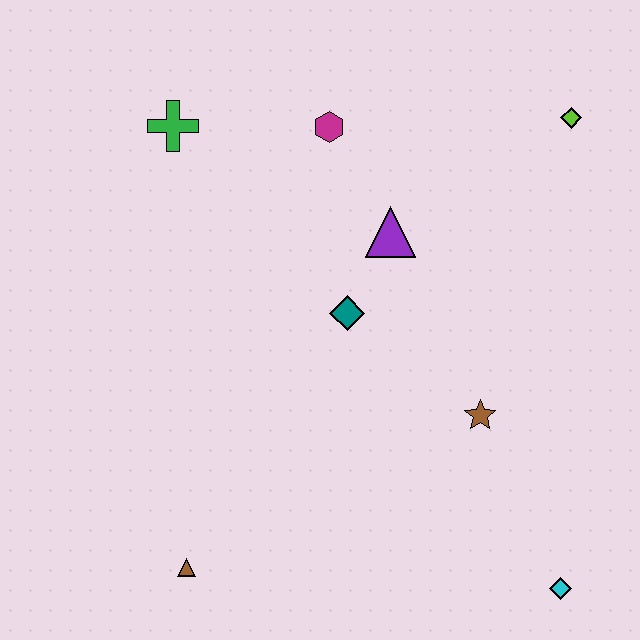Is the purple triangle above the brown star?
Yes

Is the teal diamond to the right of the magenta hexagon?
Yes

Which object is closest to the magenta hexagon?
The purple triangle is closest to the magenta hexagon.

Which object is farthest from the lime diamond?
The brown triangle is farthest from the lime diamond.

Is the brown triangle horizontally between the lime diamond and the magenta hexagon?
No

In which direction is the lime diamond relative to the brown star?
The lime diamond is above the brown star.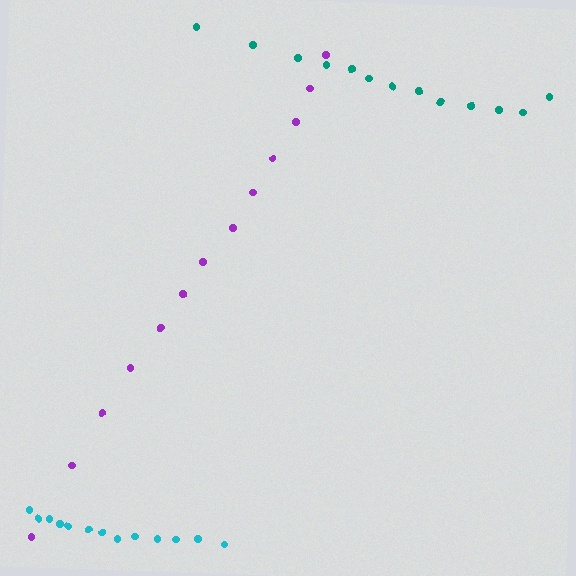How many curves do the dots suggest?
There are 3 distinct paths.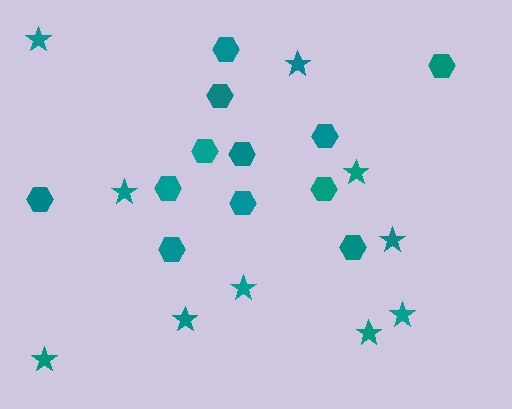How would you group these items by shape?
There are 2 groups: one group of stars (10) and one group of hexagons (12).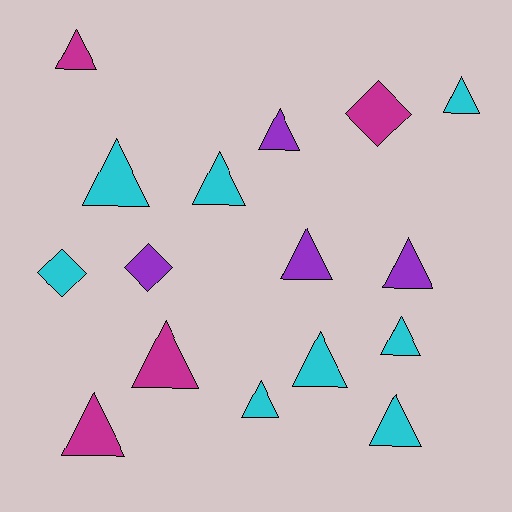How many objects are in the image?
There are 16 objects.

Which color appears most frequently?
Cyan, with 8 objects.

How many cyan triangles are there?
There are 7 cyan triangles.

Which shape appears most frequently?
Triangle, with 13 objects.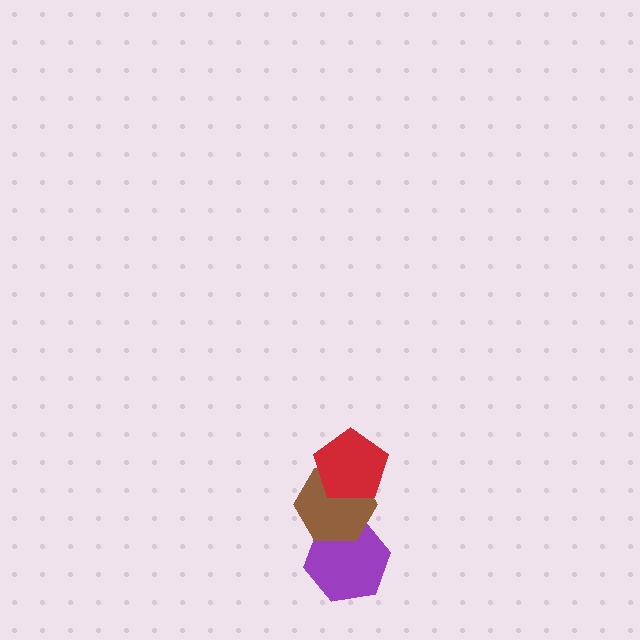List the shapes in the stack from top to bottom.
From top to bottom: the red pentagon, the brown hexagon, the purple hexagon.